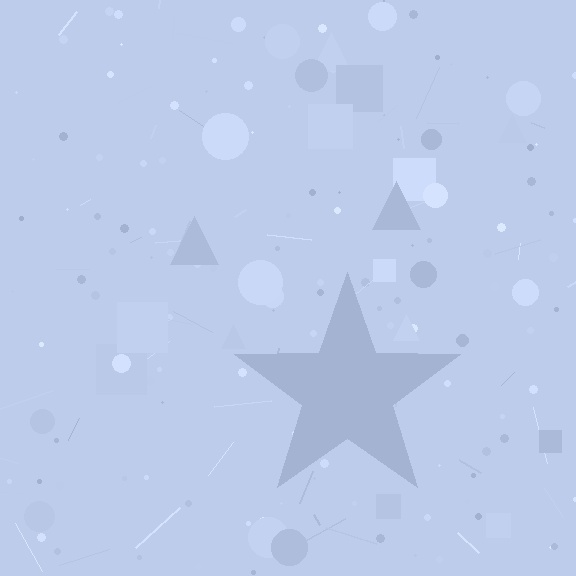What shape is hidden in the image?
A star is hidden in the image.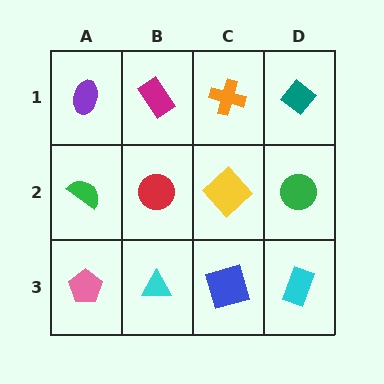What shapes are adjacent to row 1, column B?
A red circle (row 2, column B), a purple ellipse (row 1, column A), an orange cross (row 1, column C).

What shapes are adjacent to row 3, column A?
A green semicircle (row 2, column A), a cyan triangle (row 3, column B).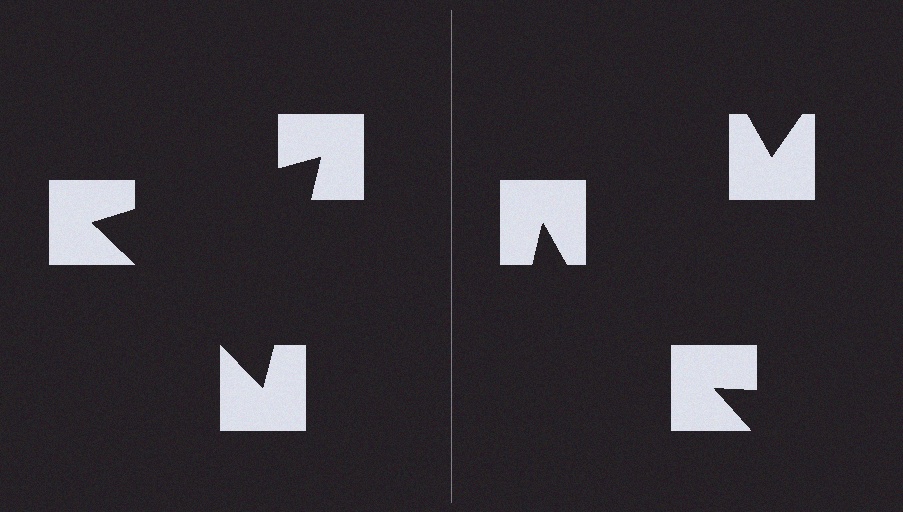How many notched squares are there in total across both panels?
6 — 3 on each side.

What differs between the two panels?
The notched squares are positioned identically on both sides; only the wedge orientations differ. On the left they align to a triangle; on the right they are misaligned.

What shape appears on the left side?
An illusory triangle.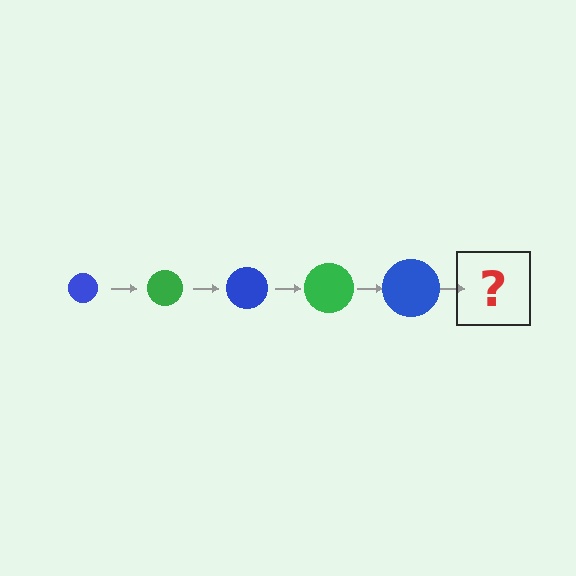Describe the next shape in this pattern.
It should be a green circle, larger than the previous one.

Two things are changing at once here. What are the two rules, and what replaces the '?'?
The two rules are that the circle grows larger each step and the color cycles through blue and green. The '?' should be a green circle, larger than the previous one.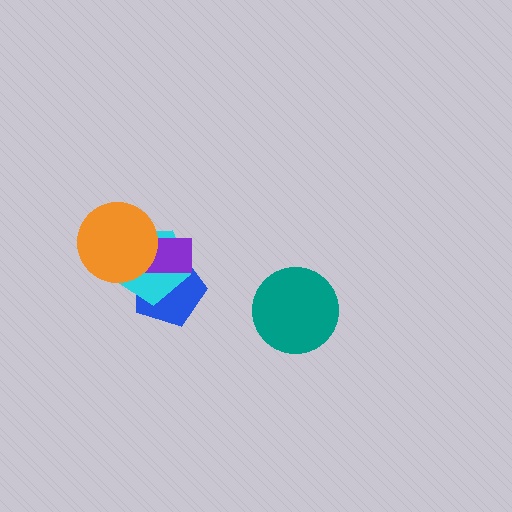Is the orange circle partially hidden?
No, no other shape covers it.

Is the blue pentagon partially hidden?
Yes, it is partially covered by another shape.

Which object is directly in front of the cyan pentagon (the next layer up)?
The purple rectangle is directly in front of the cyan pentagon.